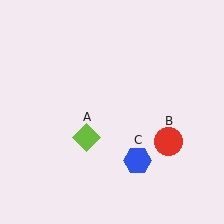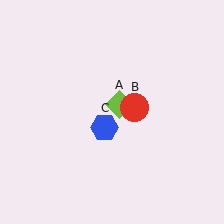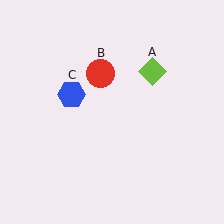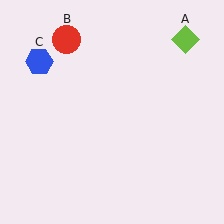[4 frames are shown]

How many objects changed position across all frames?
3 objects changed position: lime diamond (object A), red circle (object B), blue hexagon (object C).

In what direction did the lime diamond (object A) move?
The lime diamond (object A) moved up and to the right.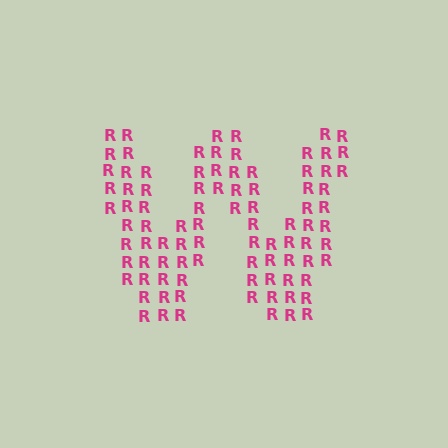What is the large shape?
The large shape is the letter W.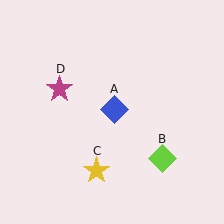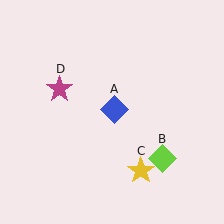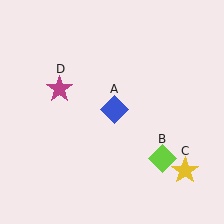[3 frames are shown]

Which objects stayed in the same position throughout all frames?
Blue diamond (object A) and lime diamond (object B) and magenta star (object D) remained stationary.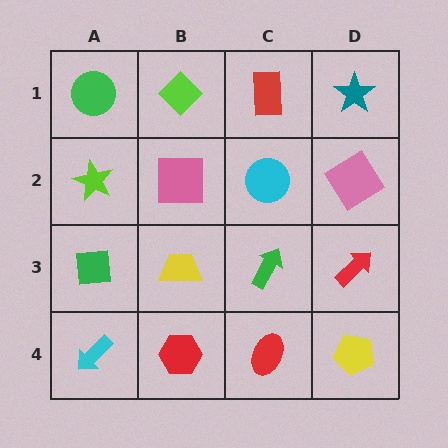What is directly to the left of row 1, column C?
A lime diamond.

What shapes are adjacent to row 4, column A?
A green square (row 3, column A), a red hexagon (row 4, column B).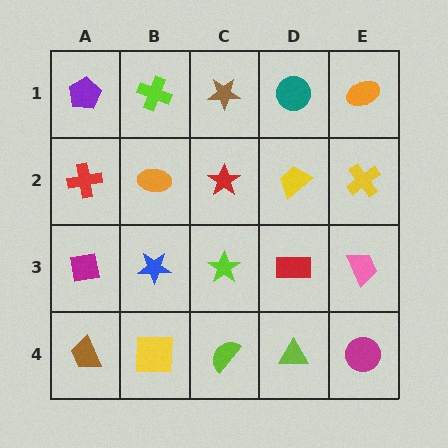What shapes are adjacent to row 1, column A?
A red cross (row 2, column A), a lime cross (row 1, column B).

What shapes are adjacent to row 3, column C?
A red star (row 2, column C), a lime semicircle (row 4, column C), a blue star (row 3, column B), a red rectangle (row 3, column D).